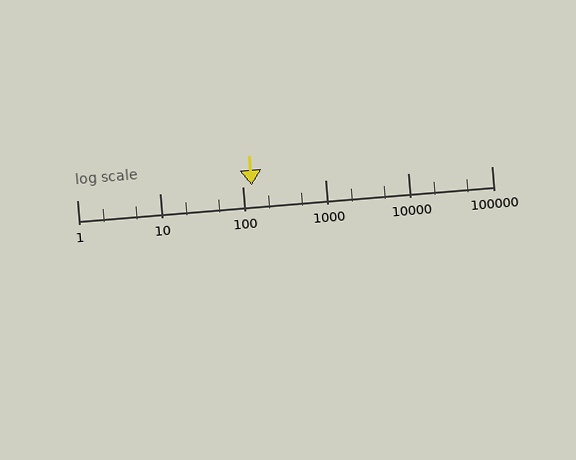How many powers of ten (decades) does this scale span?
The scale spans 5 decades, from 1 to 100000.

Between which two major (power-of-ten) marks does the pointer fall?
The pointer is between 100 and 1000.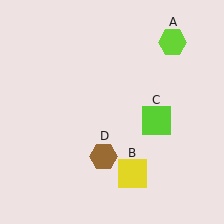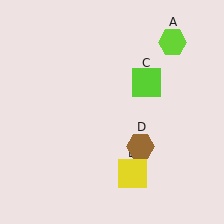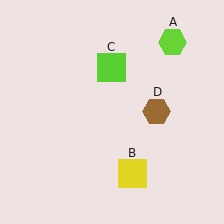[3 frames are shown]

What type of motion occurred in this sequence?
The lime square (object C), brown hexagon (object D) rotated counterclockwise around the center of the scene.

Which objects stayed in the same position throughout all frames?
Lime hexagon (object A) and yellow square (object B) remained stationary.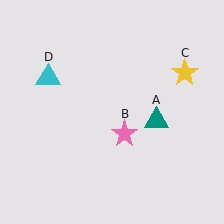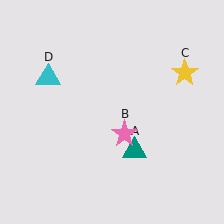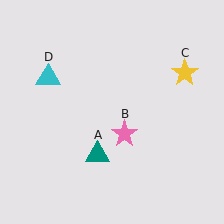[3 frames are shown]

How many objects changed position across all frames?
1 object changed position: teal triangle (object A).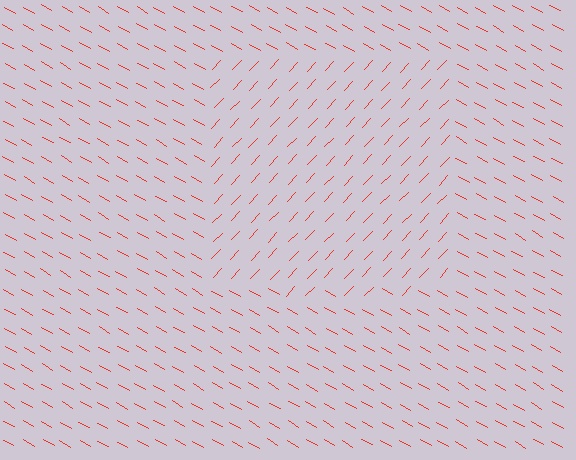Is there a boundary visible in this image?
Yes, there is a texture boundary formed by a change in line orientation.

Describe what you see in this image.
The image is filled with small red line segments. A rectangle region in the image has lines oriented differently from the surrounding lines, creating a visible texture boundary.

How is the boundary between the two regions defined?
The boundary is defined purely by a change in line orientation (approximately 76 degrees difference). All lines are the same color and thickness.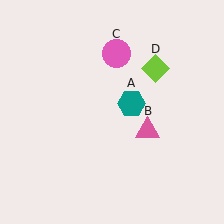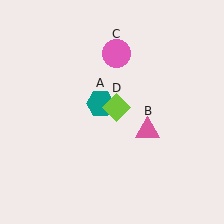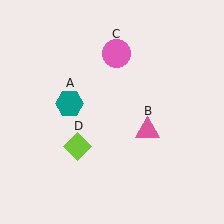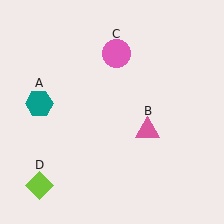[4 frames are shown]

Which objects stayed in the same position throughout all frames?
Pink triangle (object B) and pink circle (object C) remained stationary.